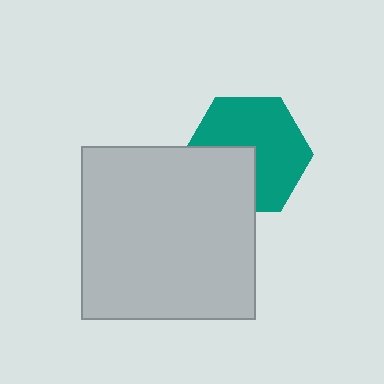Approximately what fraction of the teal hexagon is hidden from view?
Roughly 34% of the teal hexagon is hidden behind the light gray square.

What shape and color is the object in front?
The object in front is a light gray square.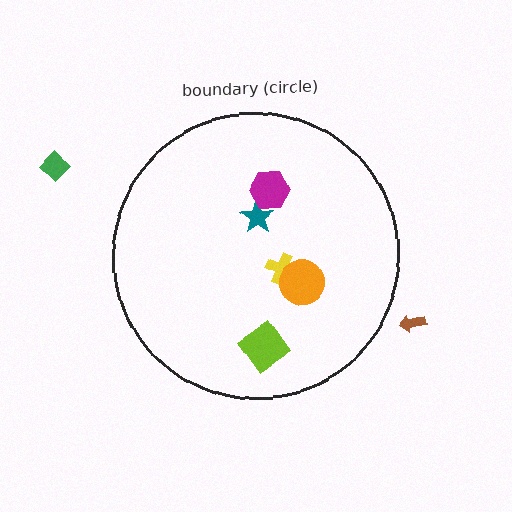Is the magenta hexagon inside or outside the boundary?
Inside.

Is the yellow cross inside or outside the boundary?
Inside.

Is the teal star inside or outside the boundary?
Inside.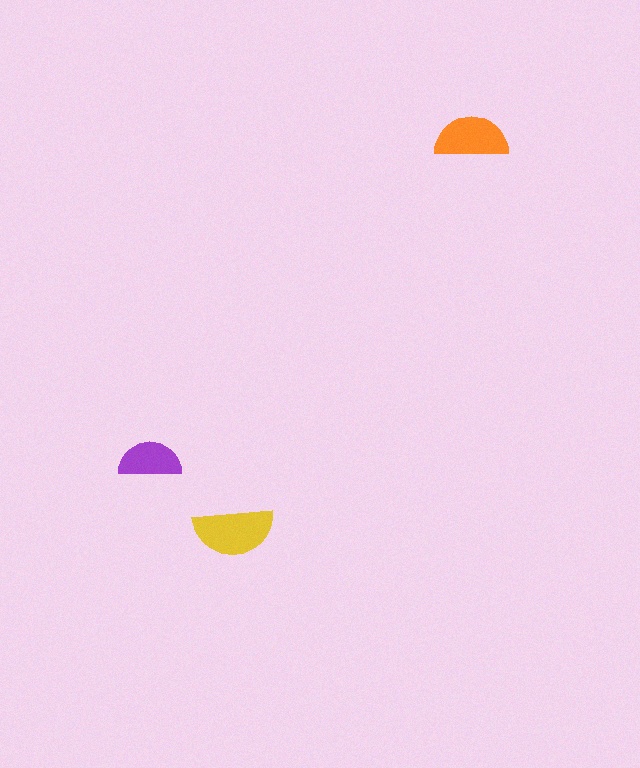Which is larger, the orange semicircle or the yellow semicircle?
The yellow one.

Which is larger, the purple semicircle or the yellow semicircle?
The yellow one.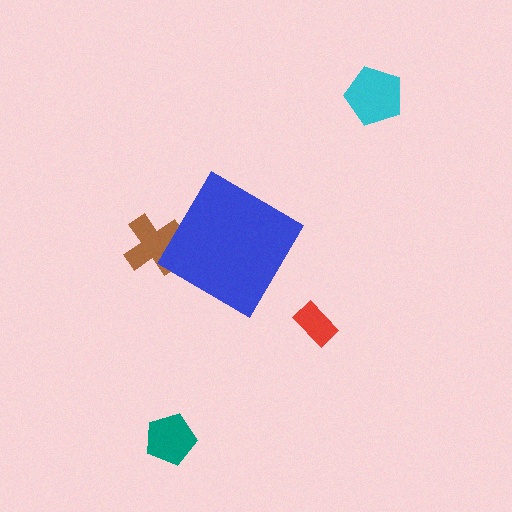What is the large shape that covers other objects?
A blue diamond.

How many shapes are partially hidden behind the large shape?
1 shape is partially hidden.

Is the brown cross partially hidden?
Yes, the brown cross is partially hidden behind the blue diamond.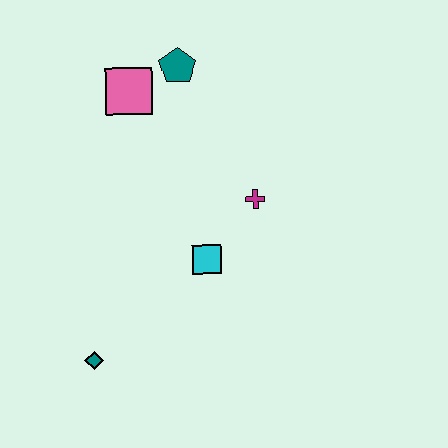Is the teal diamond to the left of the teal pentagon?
Yes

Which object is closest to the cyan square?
The magenta cross is closest to the cyan square.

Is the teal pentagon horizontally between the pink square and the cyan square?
Yes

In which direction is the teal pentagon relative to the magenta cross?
The teal pentagon is above the magenta cross.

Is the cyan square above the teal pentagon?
No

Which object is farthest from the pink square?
The teal diamond is farthest from the pink square.